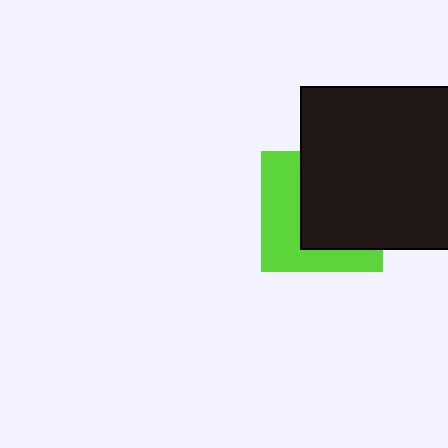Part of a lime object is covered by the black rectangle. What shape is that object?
It is a square.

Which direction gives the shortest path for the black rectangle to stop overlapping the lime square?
Moving right gives the shortest separation.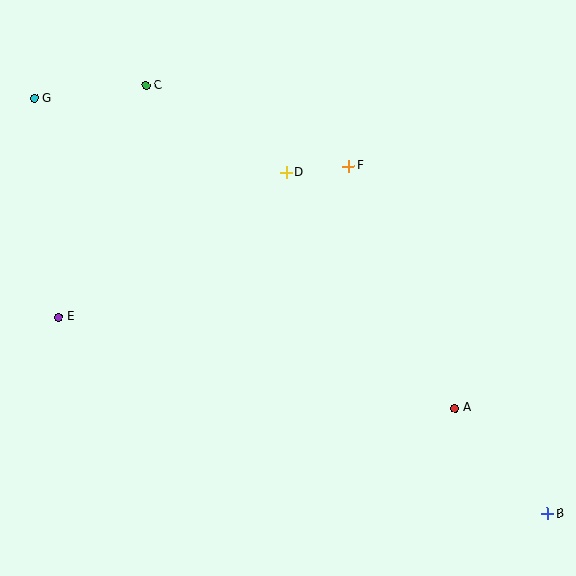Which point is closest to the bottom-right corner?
Point B is closest to the bottom-right corner.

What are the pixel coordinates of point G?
Point G is at (34, 98).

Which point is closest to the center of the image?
Point D at (286, 173) is closest to the center.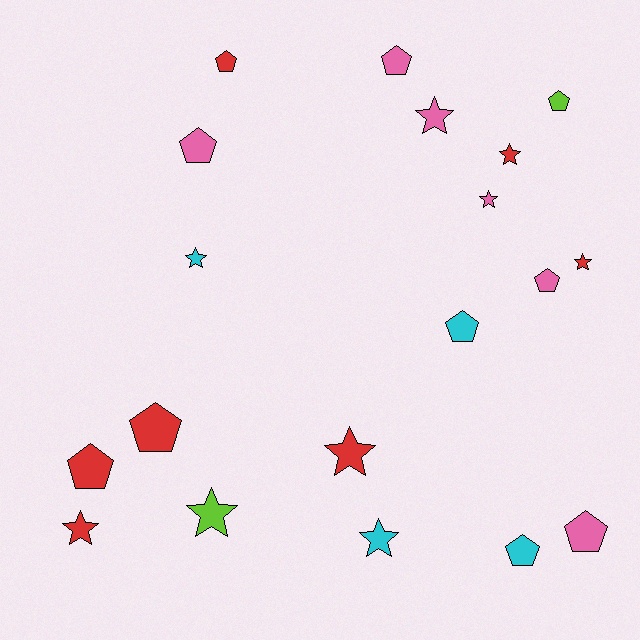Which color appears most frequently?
Red, with 7 objects.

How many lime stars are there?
There is 1 lime star.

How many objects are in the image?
There are 19 objects.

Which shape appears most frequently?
Pentagon, with 10 objects.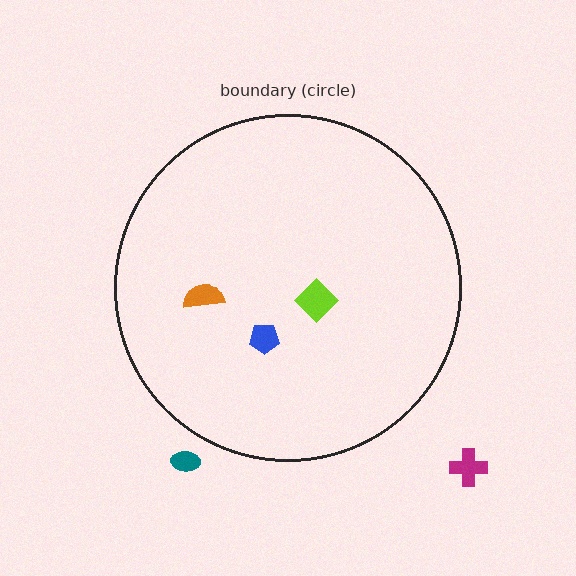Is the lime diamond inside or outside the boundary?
Inside.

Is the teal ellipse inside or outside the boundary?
Outside.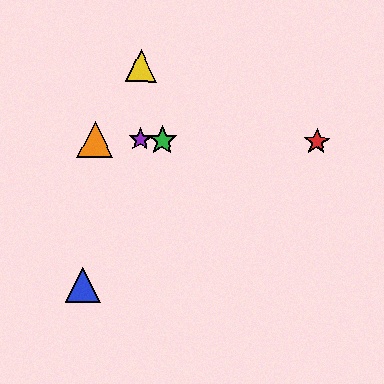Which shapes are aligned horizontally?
The red star, the green star, the purple star, the orange triangle are aligned horizontally.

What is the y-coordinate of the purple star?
The purple star is at y≈140.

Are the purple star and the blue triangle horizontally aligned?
No, the purple star is at y≈140 and the blue triangle is at y≈284.